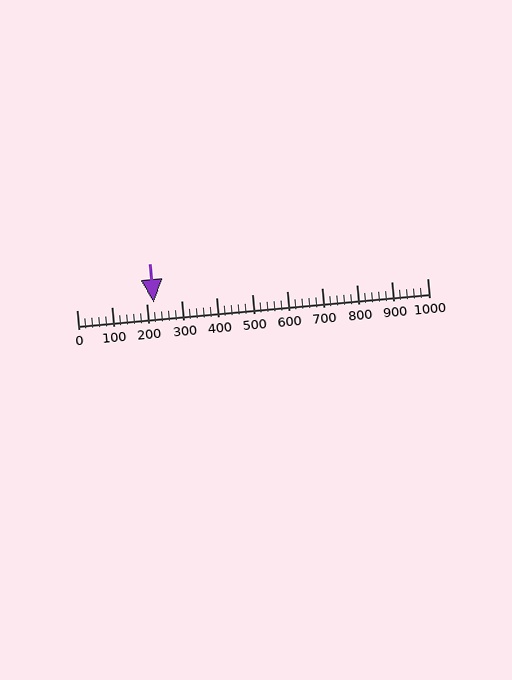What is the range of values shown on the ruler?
The ruler shows values from 0 to 1000.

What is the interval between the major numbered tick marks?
The major tick marks are spaced 100 units apart.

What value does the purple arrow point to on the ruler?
The purple arrow points to approximately 222.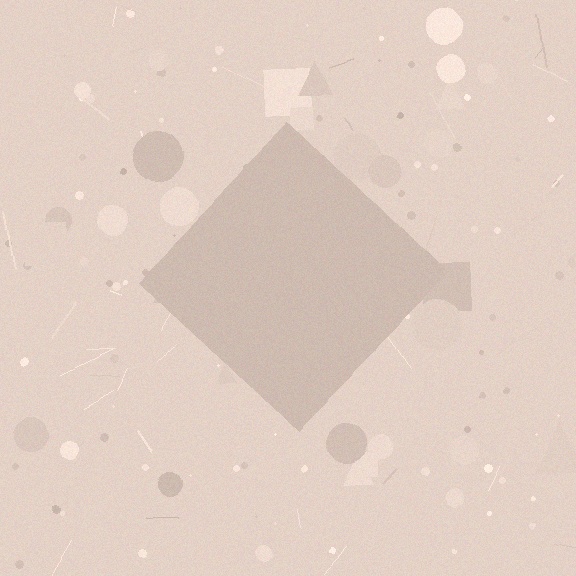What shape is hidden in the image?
A diamond is hidden in the image.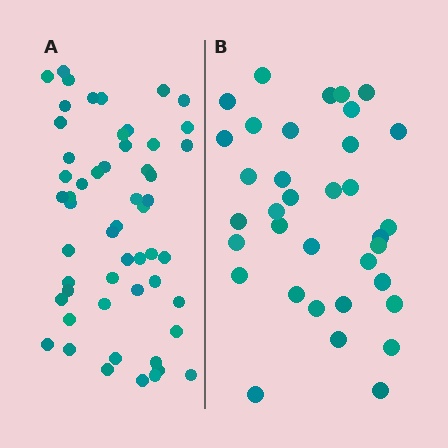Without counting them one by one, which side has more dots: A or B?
Region A (the left region) has more dots.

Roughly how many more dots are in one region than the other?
Region A has approximately 20 more dots than region B.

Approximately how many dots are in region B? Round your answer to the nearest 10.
About 40 dots. (The exact count is 35, which rounds to 40.)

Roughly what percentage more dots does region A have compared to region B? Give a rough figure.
About 55% more.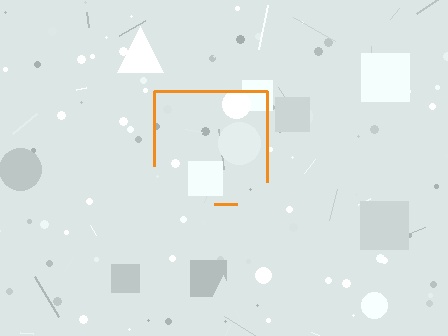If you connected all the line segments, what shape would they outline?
They would outline a square.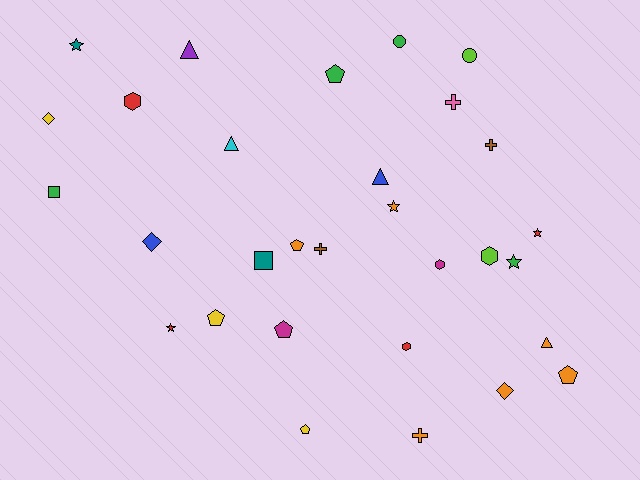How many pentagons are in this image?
There are 6 pentagons.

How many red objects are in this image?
There are 4 red objects.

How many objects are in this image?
There are 30 objects.